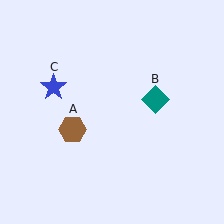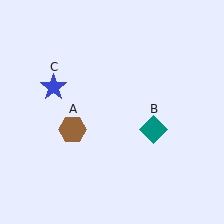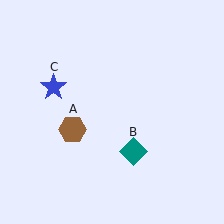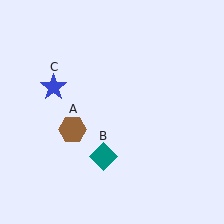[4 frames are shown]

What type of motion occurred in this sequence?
The teal diamond (object B) rotated clockwise around the center of the scene.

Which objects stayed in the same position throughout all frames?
Brown hexagon (object A) and blue star (object C) remained stationary.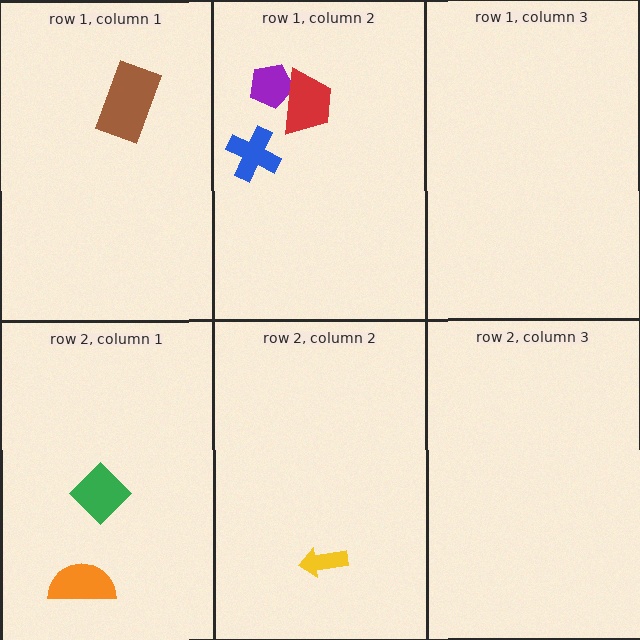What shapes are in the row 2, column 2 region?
The yellow arrow.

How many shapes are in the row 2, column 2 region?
1.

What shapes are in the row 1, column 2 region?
The purple pentagon, the blue cross, the red trapezoid.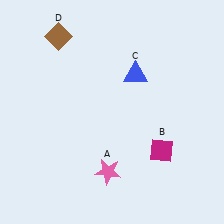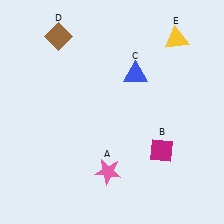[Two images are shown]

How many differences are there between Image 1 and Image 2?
There is 1 difference between the two images.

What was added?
A yellow triangle (E) was added in Image 2.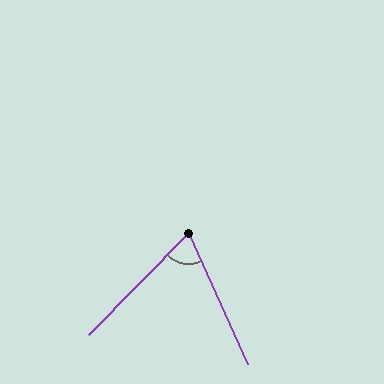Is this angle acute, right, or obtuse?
It is acute.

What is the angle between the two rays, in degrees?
Approximately 69 degrees.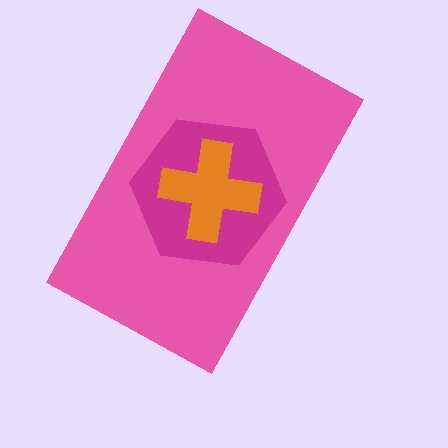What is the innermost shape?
The orange cross.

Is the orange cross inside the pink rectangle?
Yes.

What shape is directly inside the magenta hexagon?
The orange cross.